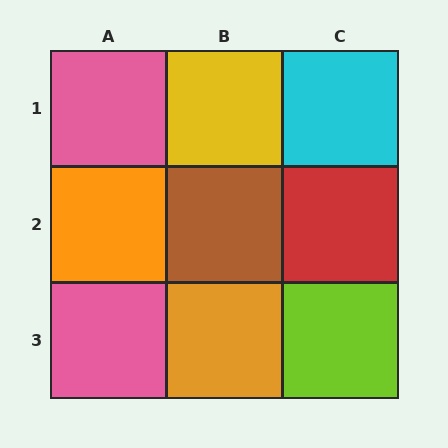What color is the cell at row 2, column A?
Orange.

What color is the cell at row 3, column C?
Lime.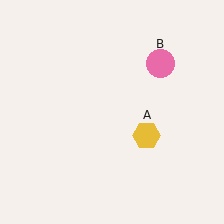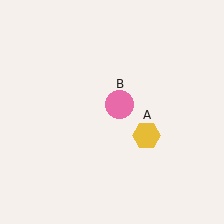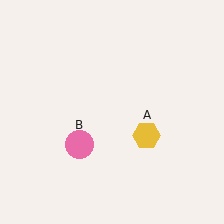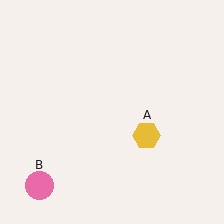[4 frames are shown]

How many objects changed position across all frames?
1 object changed position: pink circle (object B).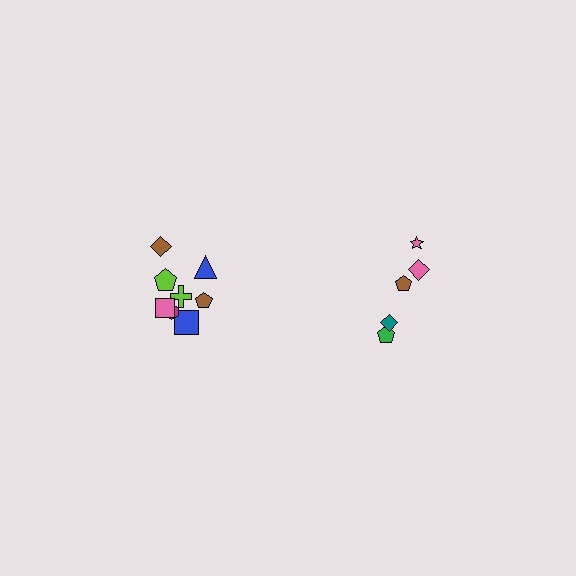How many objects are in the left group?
There are 8 objects.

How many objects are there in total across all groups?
There are 13 objects.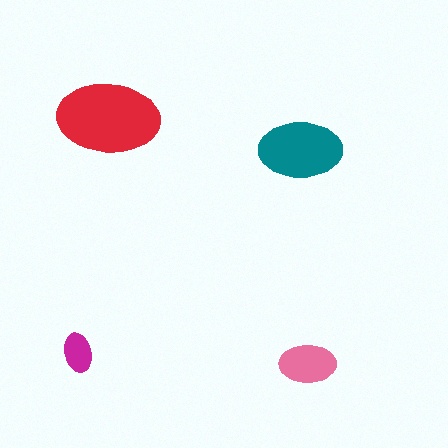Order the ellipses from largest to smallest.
the red one, the teal one, the pink one, the magenta one.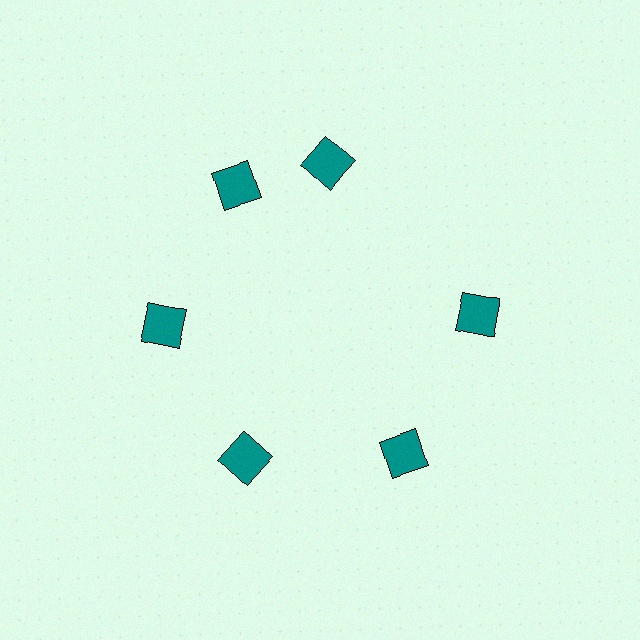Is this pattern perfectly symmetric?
No. The 6 teal squares are arranged in a ring, but one element near the 1 o'clock position is rotated out of alignment along the ring, breaking the 6-fold rotational symmetry.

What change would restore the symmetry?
The symmetry would be restored by rotating it back into even spacing with its neighbors so that all 6 squares sit at equal angles and equal distance from the center.